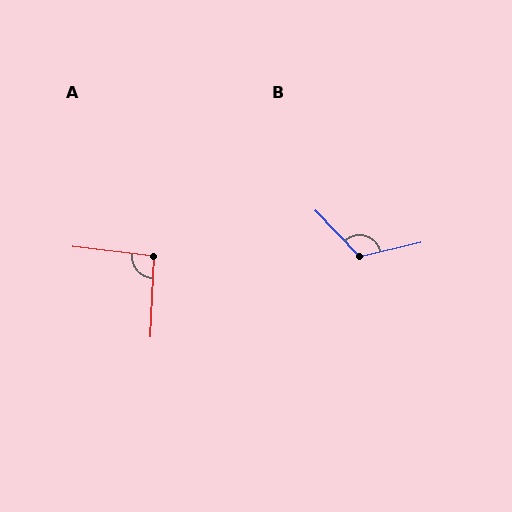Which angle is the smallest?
A, at approximately 94 degrees.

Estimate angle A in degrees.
Approximately 94 degrees.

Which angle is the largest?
B, at approximately 120 degrees.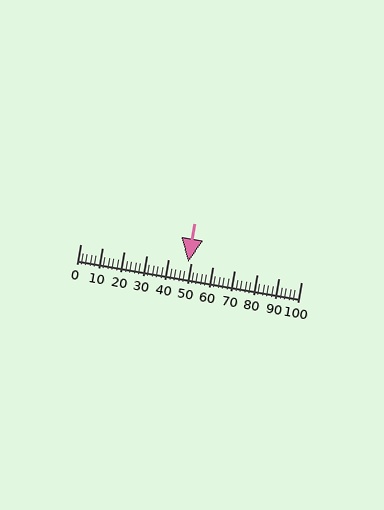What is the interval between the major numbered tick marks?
The major tick marks are spaced 10 units apart.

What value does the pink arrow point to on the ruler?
The pink arrow points to approximately 49.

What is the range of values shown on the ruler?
The ruler shows values from 0 to 100.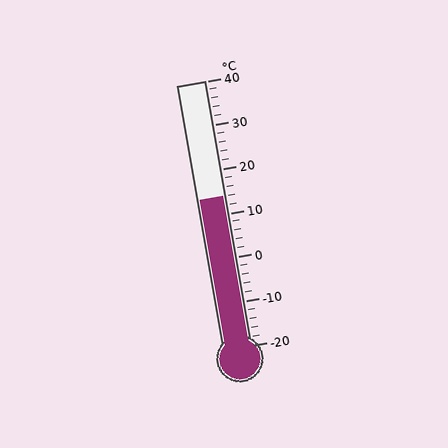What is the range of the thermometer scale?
The thermometer scale ranges from -20°C to 40°C.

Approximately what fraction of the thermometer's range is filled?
The thermometer is filled to approximately 55% of its range.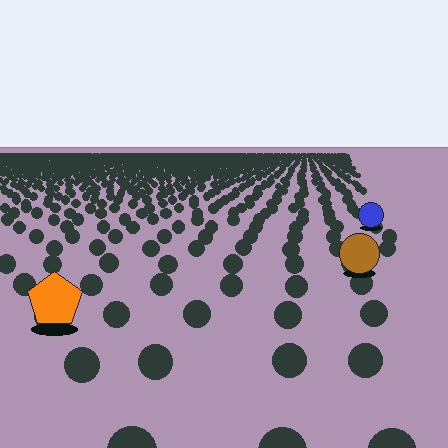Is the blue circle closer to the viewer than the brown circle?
No. The brown circle is closer — you can tell from the texture gradient: the ground texture is coarser near it.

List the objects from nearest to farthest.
From nearest to farthest: the orange pentagon, the brown circle, the blue circle.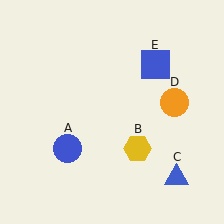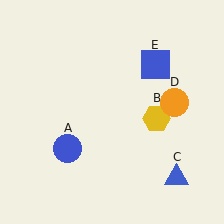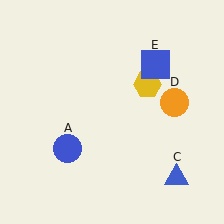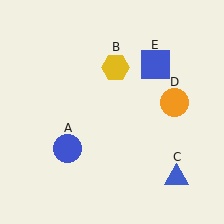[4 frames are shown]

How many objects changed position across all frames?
1 object changed position: yellow hexagon (object B).